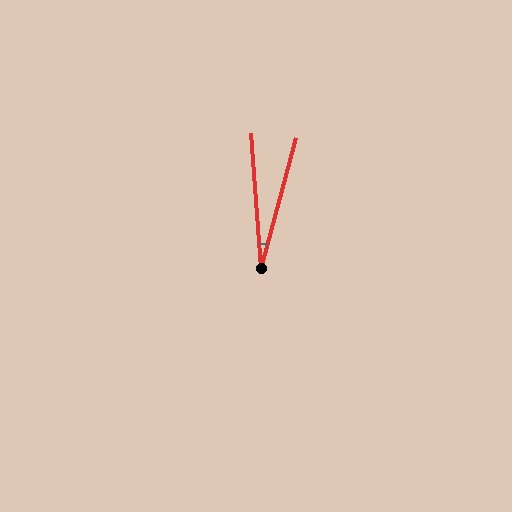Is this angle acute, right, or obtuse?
It is acute.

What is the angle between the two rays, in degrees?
Approximately 19 degrees.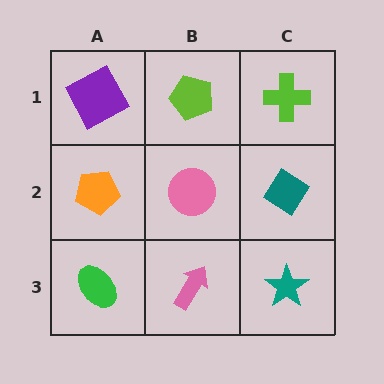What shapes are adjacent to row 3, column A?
An orange pentagon (row 2, column A), a pink arrow (row 3, column B).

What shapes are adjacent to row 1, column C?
A teal diamond (row 2, column C), a lime pentagon (row 1, column B).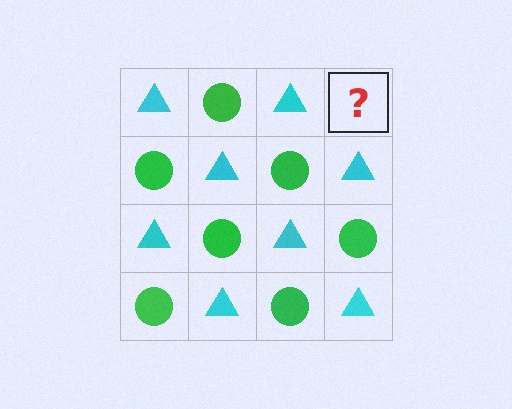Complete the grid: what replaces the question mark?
The question mark should be replaced with a green circle.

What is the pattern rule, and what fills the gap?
The rule is that it alternates cyan triangle and green circle in a checkerboard pattern. The gap should be filled with a green circle.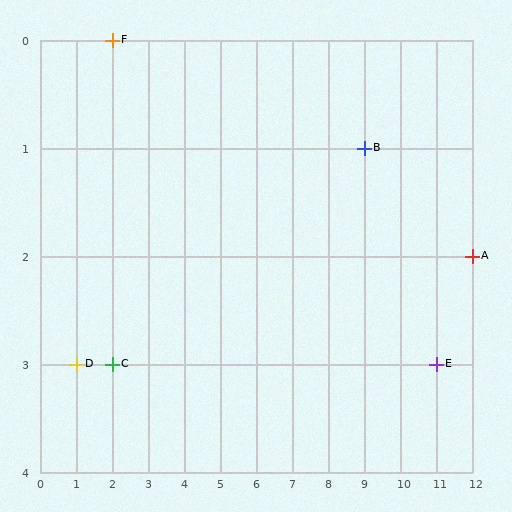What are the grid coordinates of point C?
Point C is at grid coordinates (2, 3).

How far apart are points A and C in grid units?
Points A and C are 10 columns and 1 row apart (about 10.0 grid units diagonally).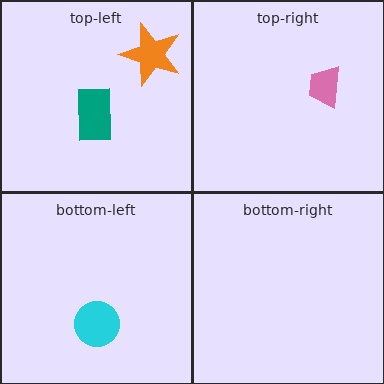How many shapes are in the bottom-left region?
1.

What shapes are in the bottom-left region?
The cyan circle.